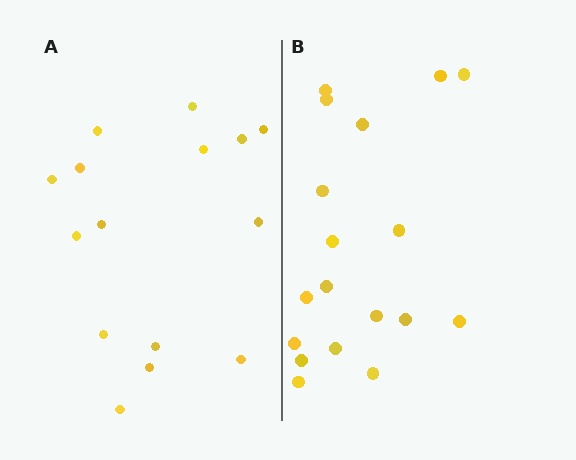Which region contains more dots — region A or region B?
Region B (the right region) has more dots.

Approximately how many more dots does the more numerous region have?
Region B has just a few more — roughly 2 or 3 more dots than region A.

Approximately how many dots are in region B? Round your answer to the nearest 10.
About 20 dots. (The exact count is 18, which rounds to 20.)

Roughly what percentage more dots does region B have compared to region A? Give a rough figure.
About 20% more.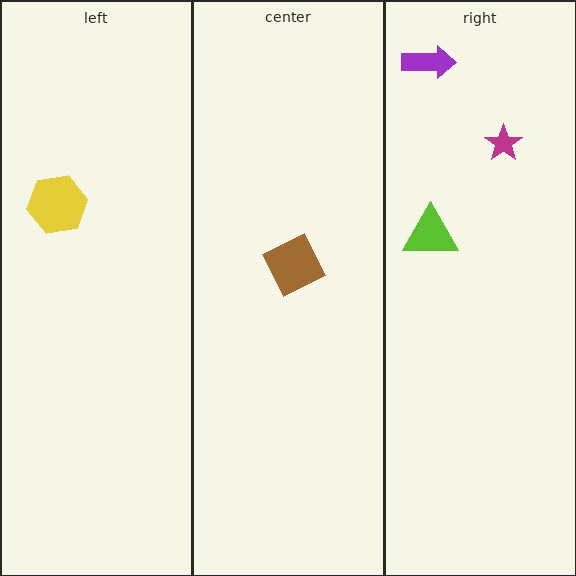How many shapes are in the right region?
3.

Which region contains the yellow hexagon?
The left region.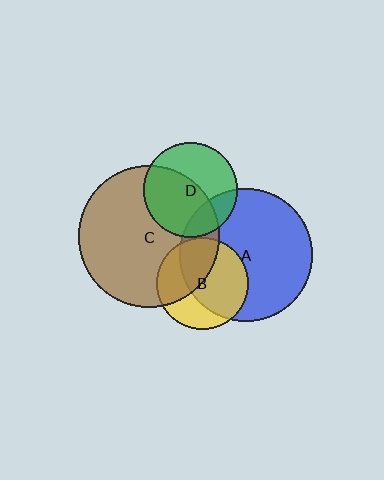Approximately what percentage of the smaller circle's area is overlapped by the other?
Approximately 20%.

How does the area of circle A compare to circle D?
Approximately 2.0 times.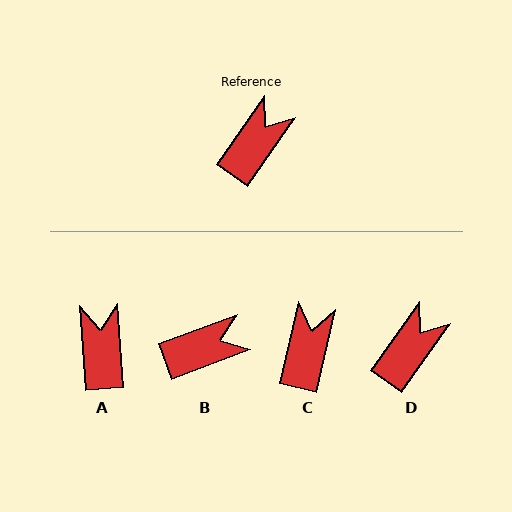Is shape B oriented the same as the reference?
No, it is off by about 34 degrees.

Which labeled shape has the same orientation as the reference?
D.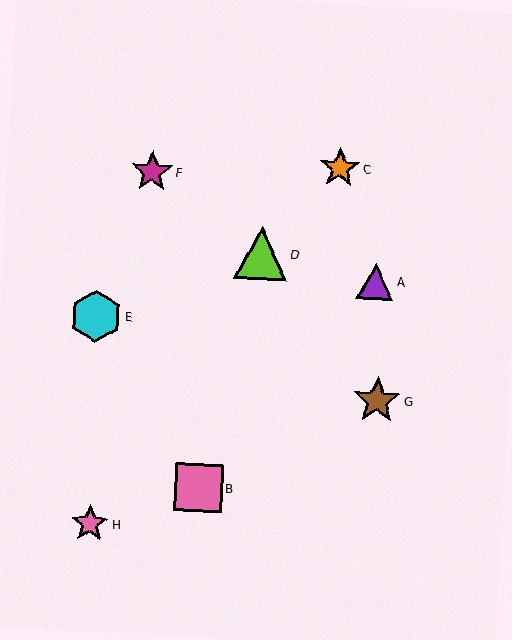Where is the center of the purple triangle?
The center of the purple triangle is at (375, 281).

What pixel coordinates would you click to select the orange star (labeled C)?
Click at (340, 168) to select the orange star C.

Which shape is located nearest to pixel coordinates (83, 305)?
The cyan hexagon (labeled E) at (96, 316) is nearest to that location.